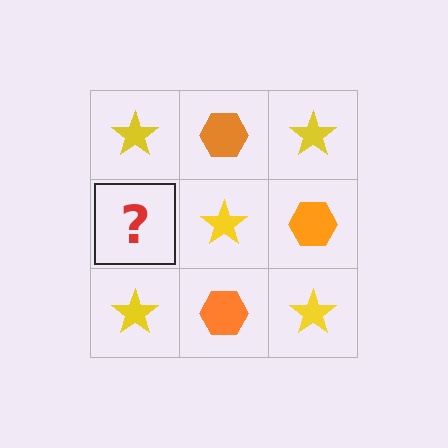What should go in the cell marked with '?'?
The missing cell should contain an orange hexagon.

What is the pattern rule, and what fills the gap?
The rule is that it alternates yellow star and orange hexagon in a checkerboard pattern. The gap should be filled with an orange hexagon.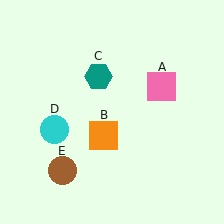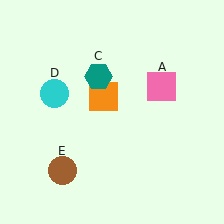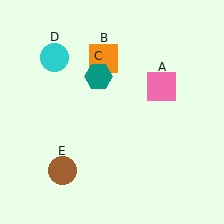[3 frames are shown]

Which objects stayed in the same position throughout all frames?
Pink square (object A) and teal hexagon (object C) and brown circle (object E) remained stationary.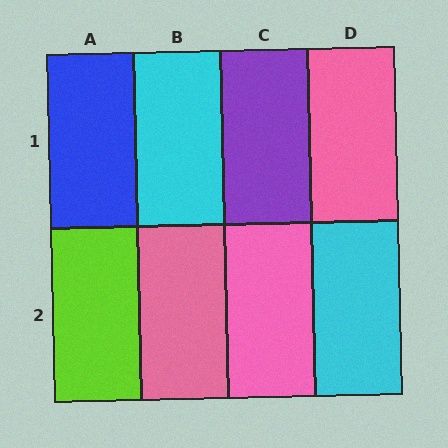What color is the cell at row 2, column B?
Pink.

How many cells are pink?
3 cells are pink.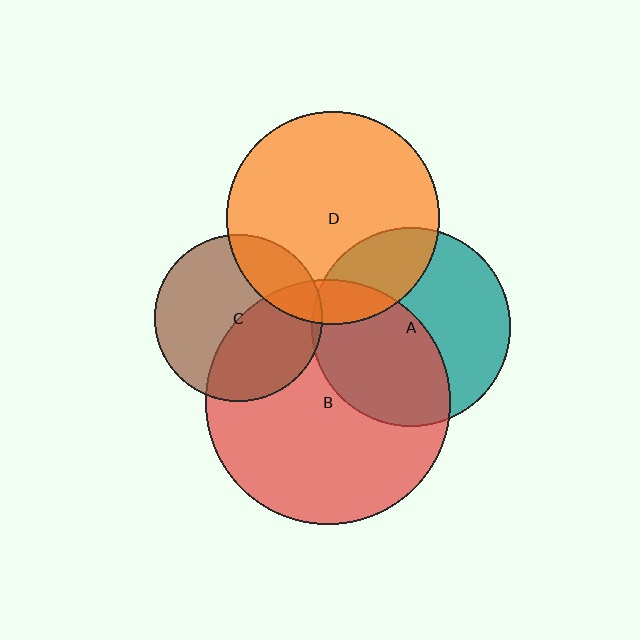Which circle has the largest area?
Circle B (red).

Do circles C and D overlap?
Yes.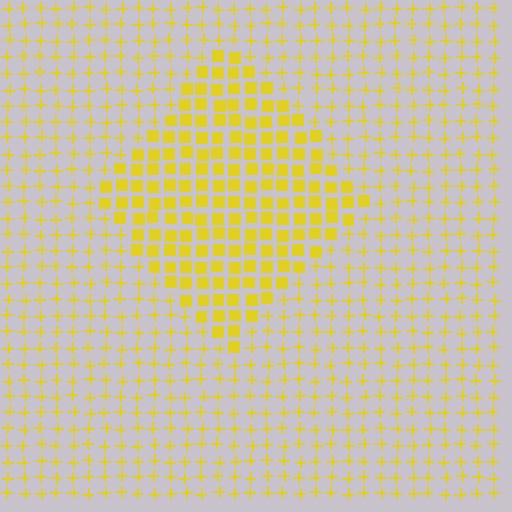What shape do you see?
I see a diamond.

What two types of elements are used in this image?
The image uses squares inside the diamond region and plus signs outside it.